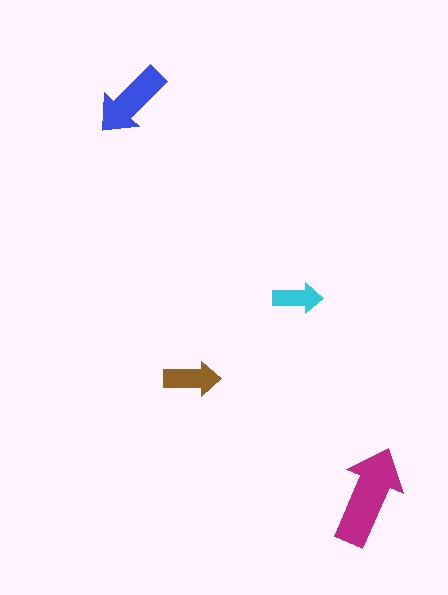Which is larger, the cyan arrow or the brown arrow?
The brown one.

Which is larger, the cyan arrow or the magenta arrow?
The magenta one.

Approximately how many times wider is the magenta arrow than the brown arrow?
About 2 times wider.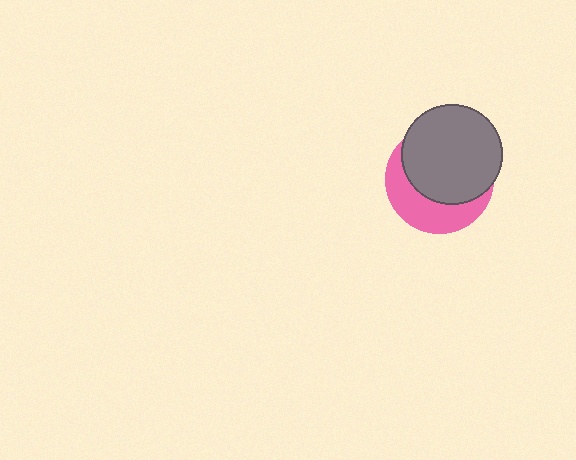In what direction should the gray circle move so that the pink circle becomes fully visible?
The gray circle should move toward the upper-right. That is the shortest direction to clear the overlap and leave the pink circle fully visible.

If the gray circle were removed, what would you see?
You would see the complete pink circle.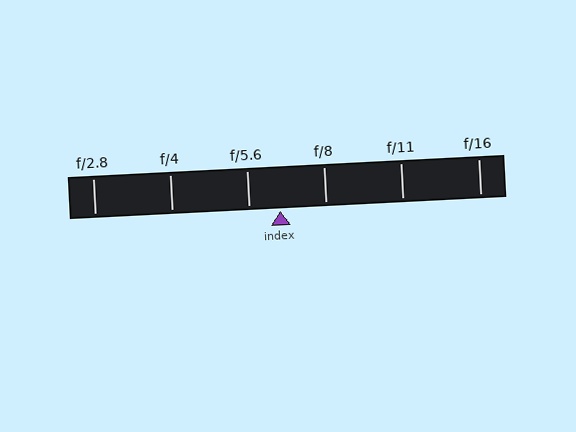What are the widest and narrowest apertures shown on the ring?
The widest aperture shown is f/2.8 and the narrowest is f/16.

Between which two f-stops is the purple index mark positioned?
The index mark is between f/5.6 and f/8.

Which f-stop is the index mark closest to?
The index mark is closest to f/5.6.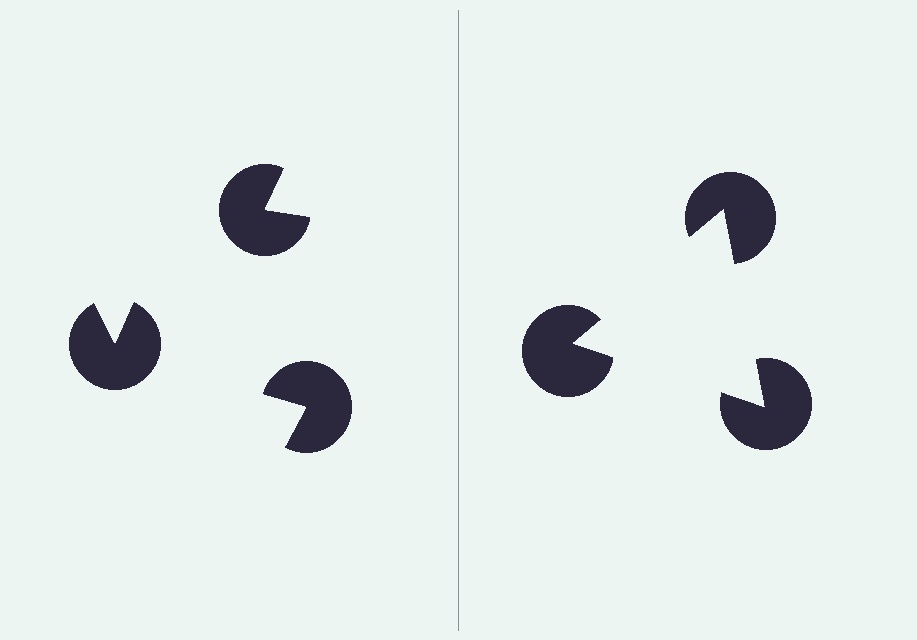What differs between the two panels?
The pac-man discs are positioned identically on both sides; only the wedge orientations differ. On the right they align to a triangle; on the left they are misaligned.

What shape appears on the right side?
An illusory triangle.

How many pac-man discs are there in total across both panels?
6 — 3 on each side.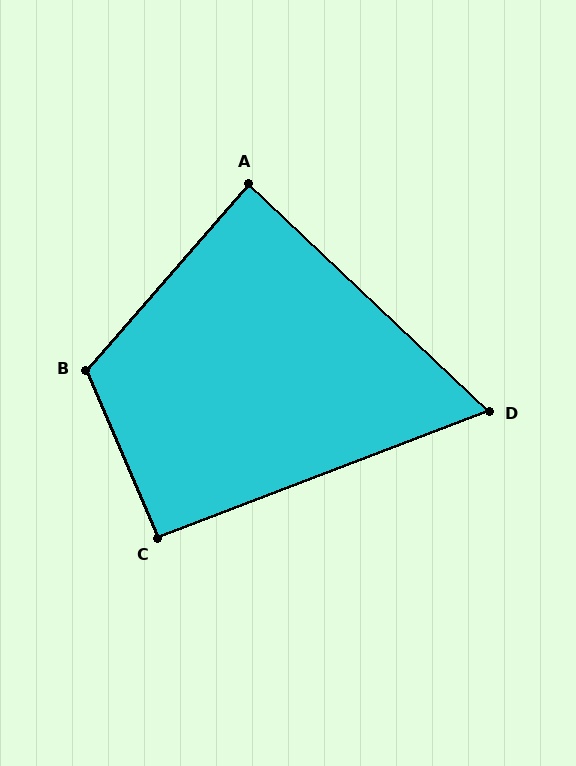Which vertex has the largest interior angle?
B, at approximately 116 degrees.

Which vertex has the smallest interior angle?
D, at approximately 64 degrees.